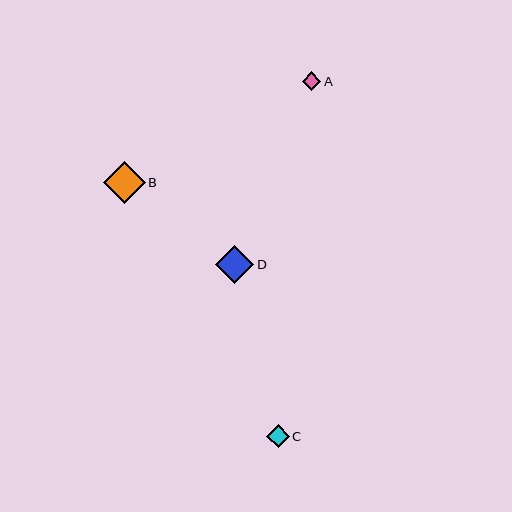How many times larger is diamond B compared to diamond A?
Diamond B is approximately 2.2 times the size of diamond A.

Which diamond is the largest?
Diamond B is the largest with a size of approximately 42 pixels.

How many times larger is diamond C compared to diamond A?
Diamond C is approximately 1.2 times the size of diamond A.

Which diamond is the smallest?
Diamond A is the smallest with a size of approximately 19 pixels.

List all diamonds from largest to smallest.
From largest to smallest: B, D, C, A.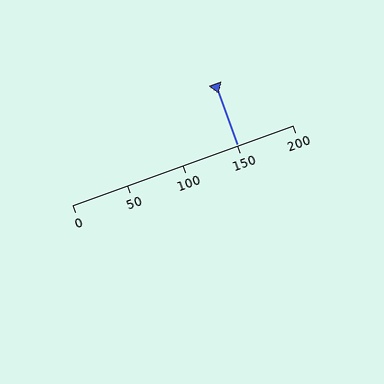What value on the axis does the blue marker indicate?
The marker indicates approximately 150.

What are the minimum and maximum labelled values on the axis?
The axis runs from 0 to 200.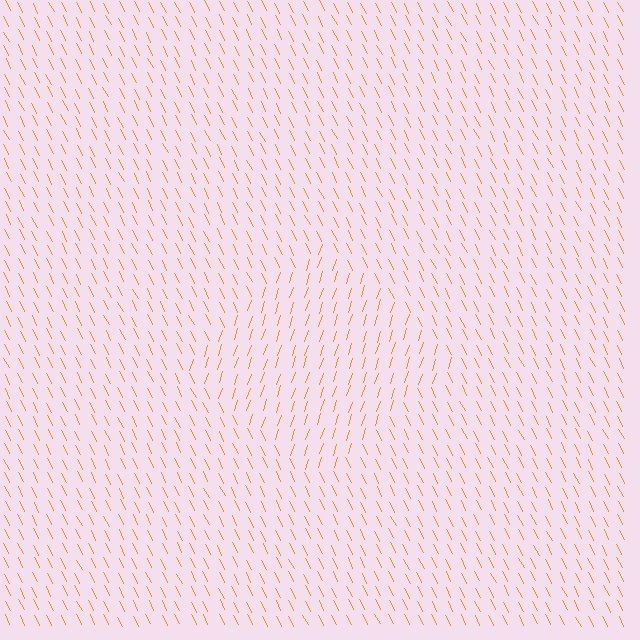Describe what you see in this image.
The image is filled with small orange line segments. A diamond region in the image has lines oriented differently from the surrounding lines, creating a visible texture boundary.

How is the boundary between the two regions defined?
The boundary is defined purely by a change in line orientation (approximately 45 degrees difference). All lines are the same color and thickness.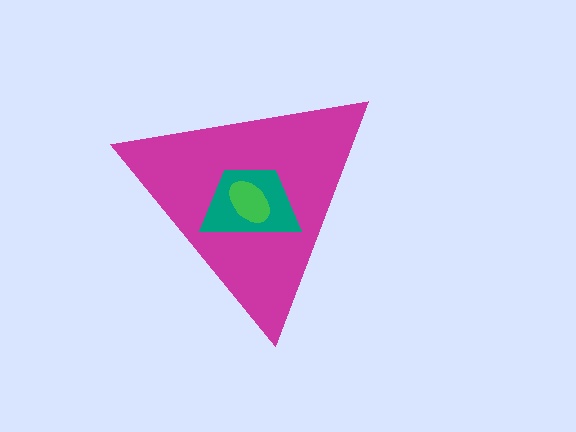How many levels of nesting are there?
3.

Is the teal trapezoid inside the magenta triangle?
Yes.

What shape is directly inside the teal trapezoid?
The green ellipse.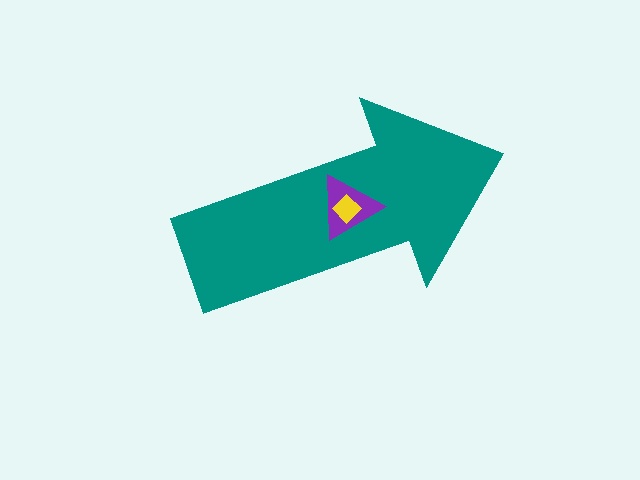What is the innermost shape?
The yellow diamond.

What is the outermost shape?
The teal arrow.